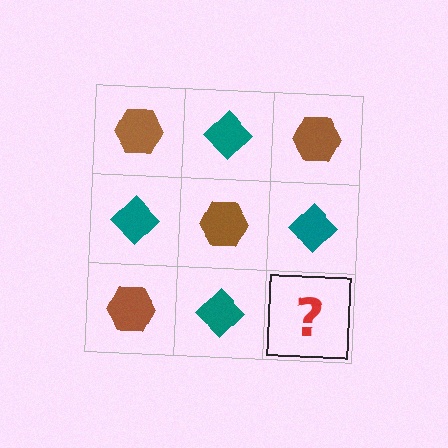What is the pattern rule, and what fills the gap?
The rule is that it alternates brown hexagon and teal diamond in a checkerboard pattern. The gap should be filled with a brown hexagon.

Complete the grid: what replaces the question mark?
The question mark should be replaced with a brown hexagon.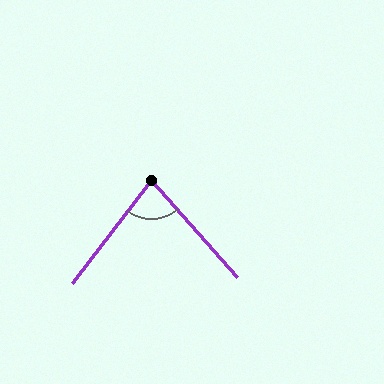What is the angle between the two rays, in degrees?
Approximately 79 degrees.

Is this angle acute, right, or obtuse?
It is acute.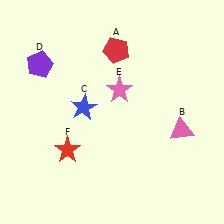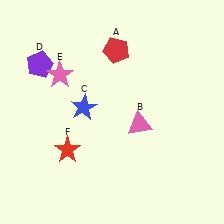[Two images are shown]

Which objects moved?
The objects that moved are: the pink triangle (B), the pink star (E).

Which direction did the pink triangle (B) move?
The pink triangle (B) moved left.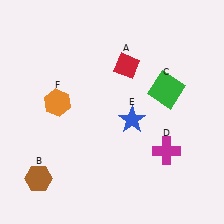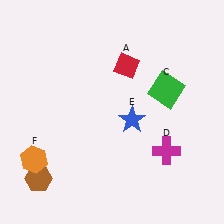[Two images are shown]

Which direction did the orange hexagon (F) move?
The orange hexagon (F) moved down.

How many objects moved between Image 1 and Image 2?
1 object moved between the two images.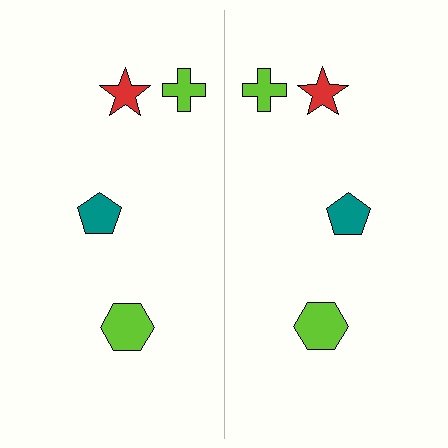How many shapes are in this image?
There are 8 shapes in this image.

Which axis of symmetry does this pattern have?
The pattern has a vertical axis of symmetry running through the center of the image.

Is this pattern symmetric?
Yes, this pattern has bilateral (reflection) symmetry.